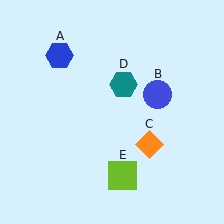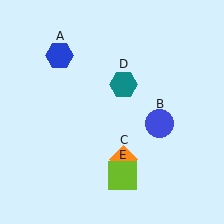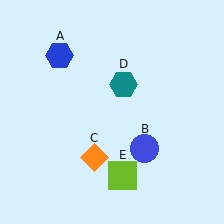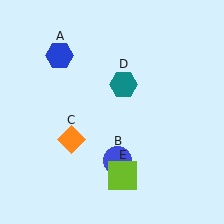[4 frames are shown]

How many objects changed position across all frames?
2 objects changed position: blue circle (object B), orange diamond (object C).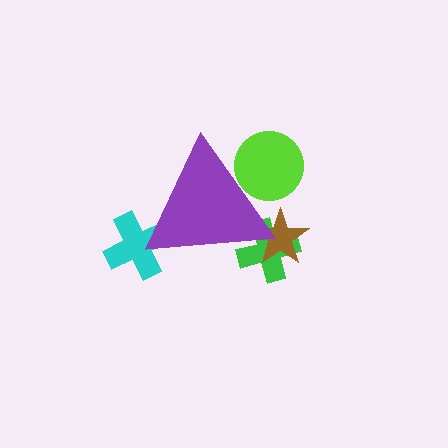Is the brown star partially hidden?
Yes, the brown star is partially hidden behind the purple triangle.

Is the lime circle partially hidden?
Yes, the lime circle is partially hidden behind the purple triangle.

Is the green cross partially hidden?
Yes, the green cross is partially hidden behind the purple triangle.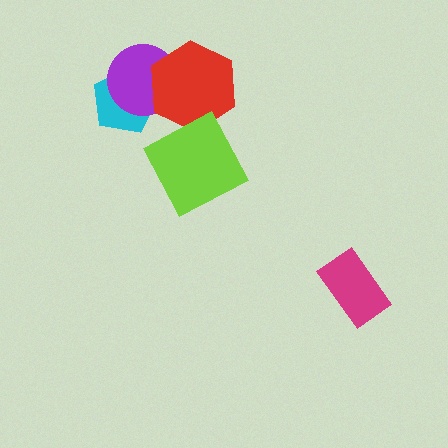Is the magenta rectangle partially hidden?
No, no other shape covers it.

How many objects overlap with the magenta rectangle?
0 objects overlap with the magenta rectangle.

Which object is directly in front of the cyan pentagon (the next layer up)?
The purple circle is directly in front of the cyan pentagon.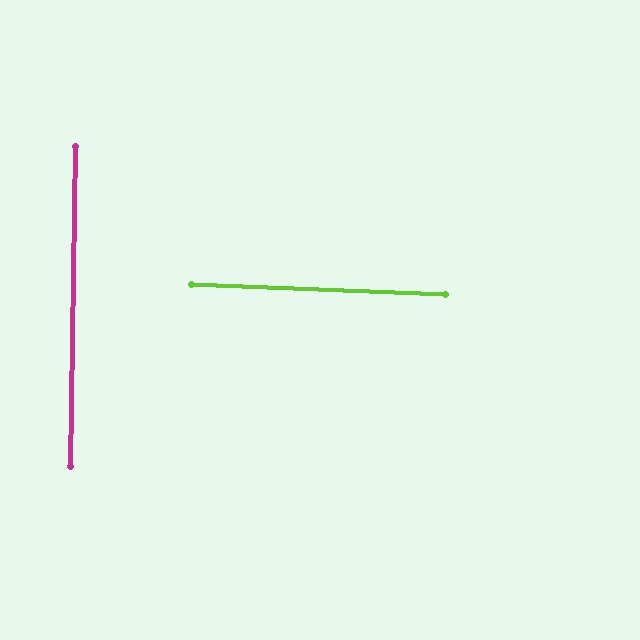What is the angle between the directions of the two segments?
Approximately 89 degrees.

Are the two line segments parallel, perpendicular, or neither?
Perpendicular — they meet at approximately 89°.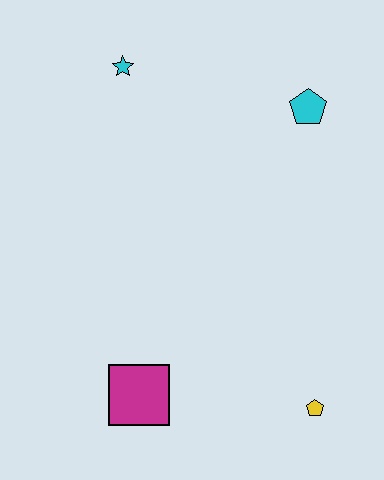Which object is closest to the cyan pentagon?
The cyan star is closest to the cyan pentagon.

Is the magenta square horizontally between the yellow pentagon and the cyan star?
Yes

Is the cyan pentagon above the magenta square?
Yes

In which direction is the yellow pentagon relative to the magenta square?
The yellow pentagon is to the right of the magenta square.